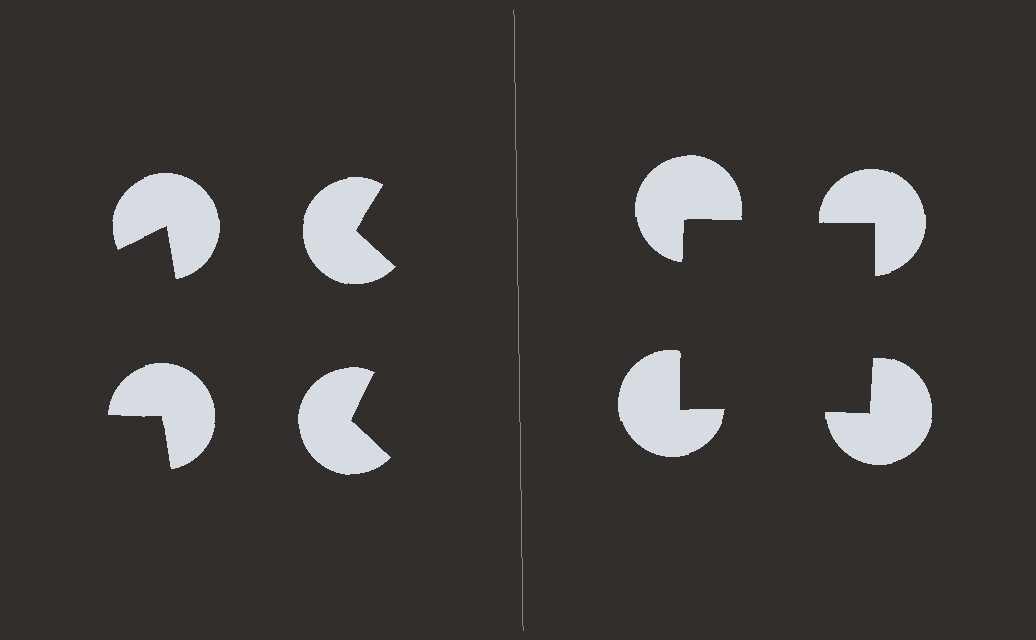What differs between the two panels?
The pac-man discs are positioned identically on both sides; only the wedge orientations differ. On the right they align to a square; on the left they are misaligned.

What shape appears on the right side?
An illusory square.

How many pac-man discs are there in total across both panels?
8 — 4 on each side.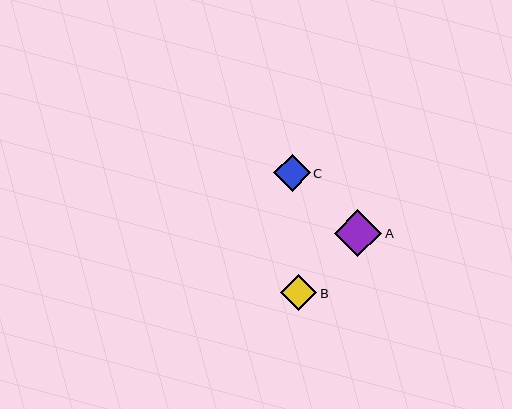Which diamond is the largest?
Diamond A is the largest with a size of approximately 47 pixels.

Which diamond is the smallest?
Diamond B is the smallest with a size of approximately 36 pixels.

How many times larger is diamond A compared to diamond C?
Diamond A is approximately 1.3 times the size of diamond C.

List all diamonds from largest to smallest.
From largest to smallest: A, C, B.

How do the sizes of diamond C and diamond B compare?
Diamond C and diamond B are approximately the same size.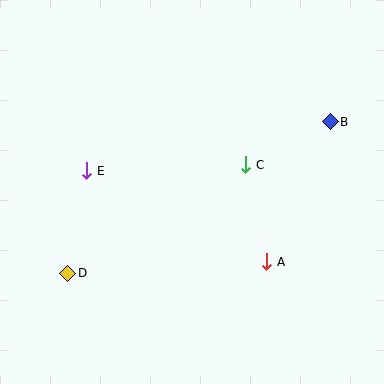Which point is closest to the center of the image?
Point C at (246, 165) is closest to the center.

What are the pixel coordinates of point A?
Point A is at (267, 262).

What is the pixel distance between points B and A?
The distance between B and A is 154 pixels.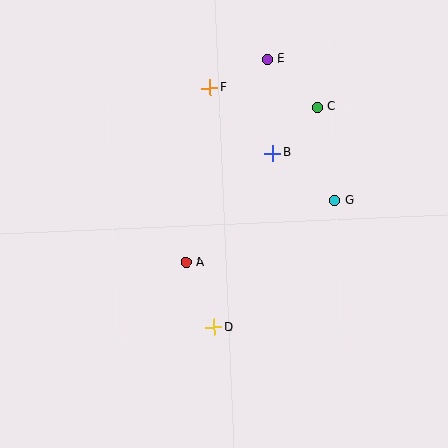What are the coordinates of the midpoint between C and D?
The midpoint between C and D is at (266, 217).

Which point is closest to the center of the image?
Point A at (186, 262) is closest to the center.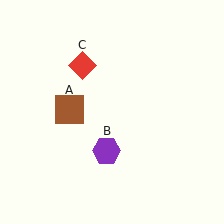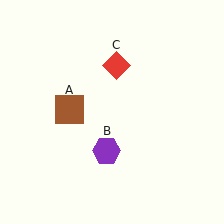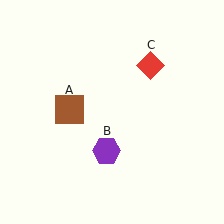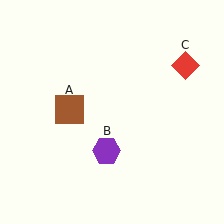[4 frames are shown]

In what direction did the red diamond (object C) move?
The red diamond (object C) moved right.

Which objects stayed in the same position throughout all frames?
Brown square (object A) and purple hexagon (object B) remained stationary.